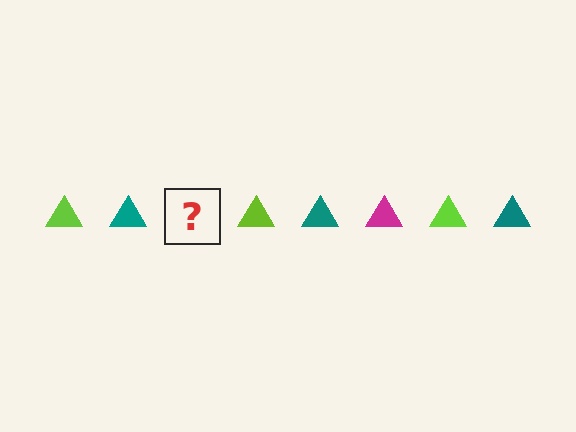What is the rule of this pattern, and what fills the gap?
The rule is that the pattern cycles through lime, teal, magenta triangles. The gap should be filled with a magenta triangle.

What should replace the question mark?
The question mark should be replaced with a magenta triangle.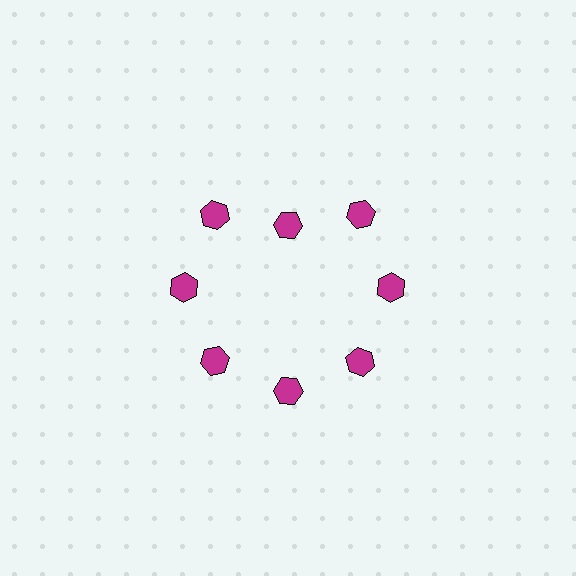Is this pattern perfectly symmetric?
No. The 8 magenta hexagons are arranged in a ring, but one element near the 12 o'clock position is pulled inward toward the center, breaking the 8-fold rotational symmetry.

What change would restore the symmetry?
The symmetry would be restored by moving it outward, back onto the ring so that all 8 hexagons sit at equal angles and equal distance from the center.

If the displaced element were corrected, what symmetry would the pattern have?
It would have 8-fold rotational symmetry — the pattern would map onto itself every 45 degrees.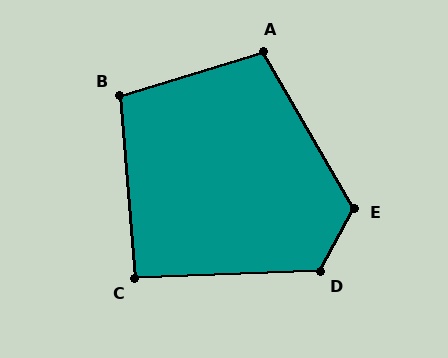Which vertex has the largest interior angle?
E, at approximately 122 degrees.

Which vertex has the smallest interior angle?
C, at approximately 93 degrees.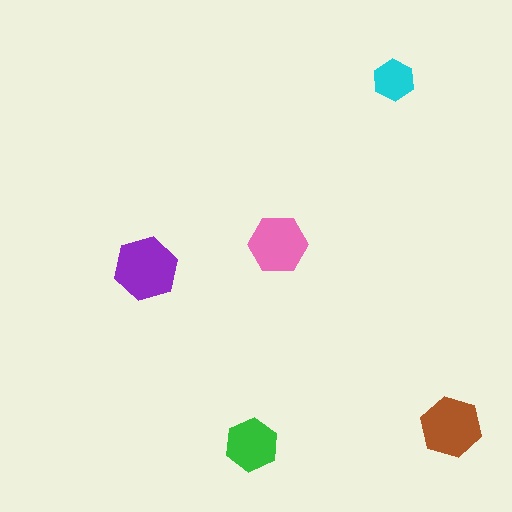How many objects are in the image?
There are 5 objects in the image.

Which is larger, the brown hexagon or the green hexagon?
The brown one.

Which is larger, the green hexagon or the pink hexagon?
The pink one.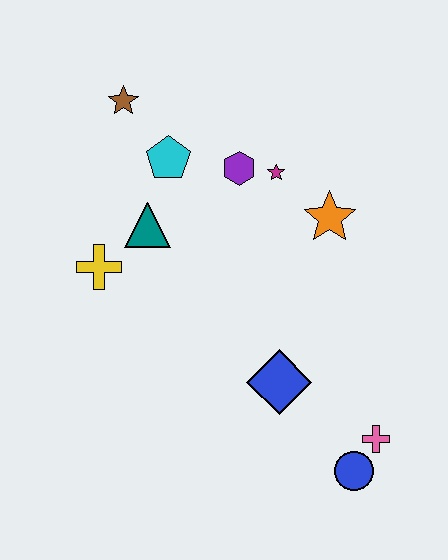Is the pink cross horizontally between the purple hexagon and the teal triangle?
No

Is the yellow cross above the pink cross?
Yes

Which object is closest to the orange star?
The magenta star is closest to the orange star.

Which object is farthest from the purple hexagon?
The blue circle is farthest from the purple hexagon.